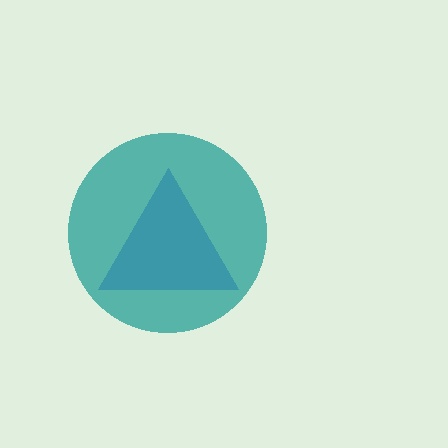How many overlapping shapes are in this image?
There are 2 overlapping shapes in the image.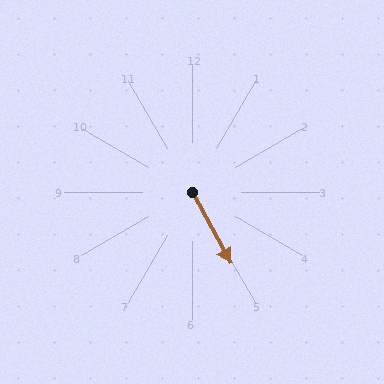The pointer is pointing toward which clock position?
Roughly 5 o'clock.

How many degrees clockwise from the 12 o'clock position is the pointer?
Approximately 152 degrees.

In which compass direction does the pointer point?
Southeast.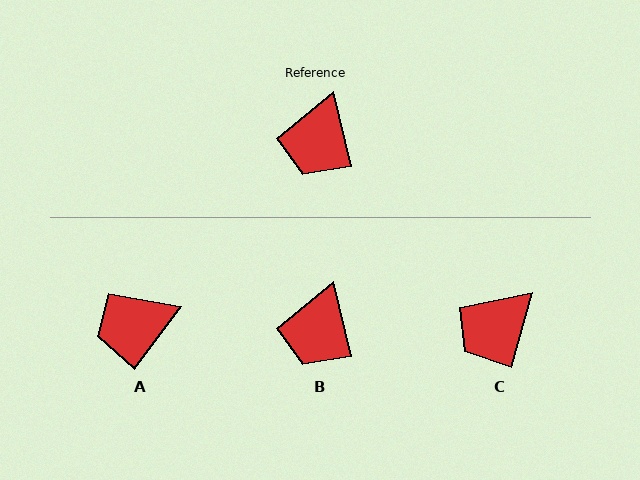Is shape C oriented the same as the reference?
No, it is off by about 28 degrees.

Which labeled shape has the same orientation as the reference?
B.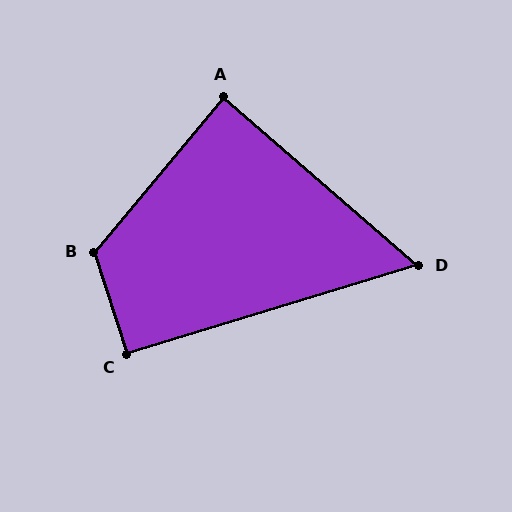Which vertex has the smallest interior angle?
D, at approximately 58 degrees.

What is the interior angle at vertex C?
Approximately 91 degrees (approximately right).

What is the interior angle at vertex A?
Approximately 89 degrees (approximately right).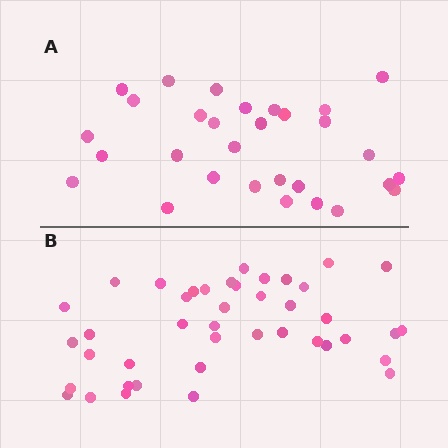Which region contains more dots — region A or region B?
Region B (the bottom region) has more dots.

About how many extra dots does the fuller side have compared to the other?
Region B has roughly 12 or so more dots than region A.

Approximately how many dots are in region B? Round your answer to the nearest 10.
About 40 dots. (The exact count is 42, which rounds to 40.)